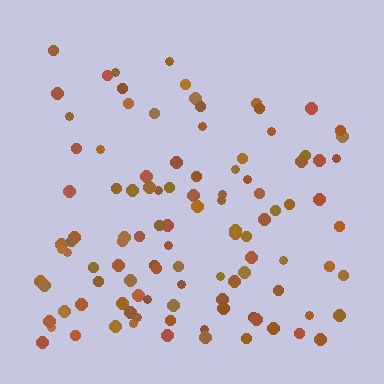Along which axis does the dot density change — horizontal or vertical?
Vertical.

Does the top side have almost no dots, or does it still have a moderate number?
Still a moderate number, just noticeably fewer than the bottom.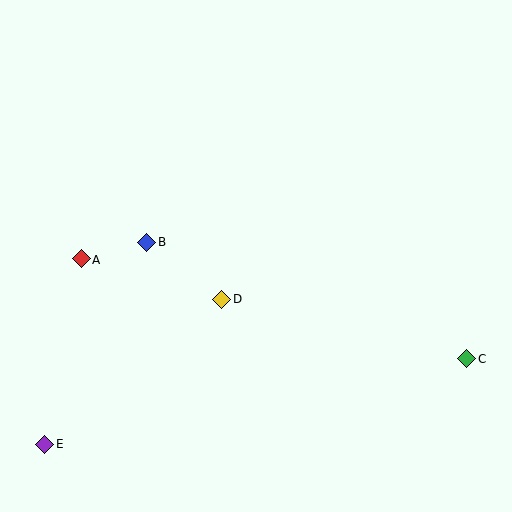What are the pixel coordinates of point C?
Point C is at (467, 358).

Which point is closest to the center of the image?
Point D at (221, 299) is closest to the center.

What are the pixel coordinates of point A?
Point A is at (81, 259).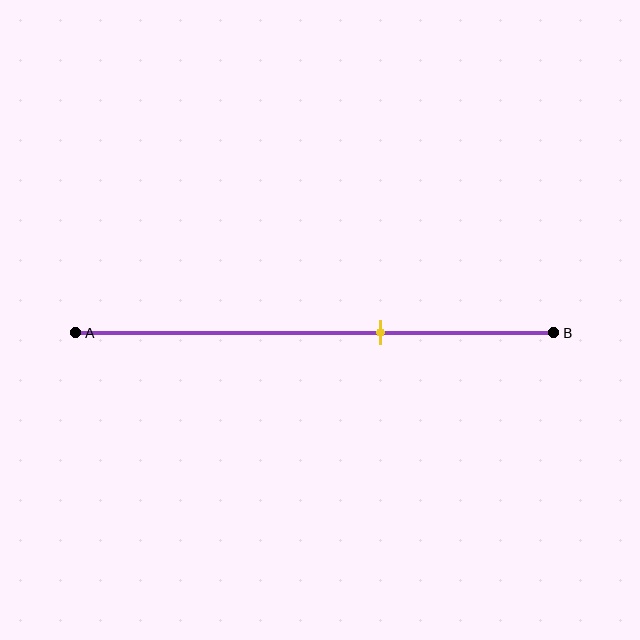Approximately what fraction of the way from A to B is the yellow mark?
The yellow mark is approximately 65% of the way from A to B.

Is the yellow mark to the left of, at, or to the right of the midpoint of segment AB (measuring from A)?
The yellow mark is to the right of the midpoint of segment AB.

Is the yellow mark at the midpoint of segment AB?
No, the mark is at about 65% from A, not at the 50% midpoint.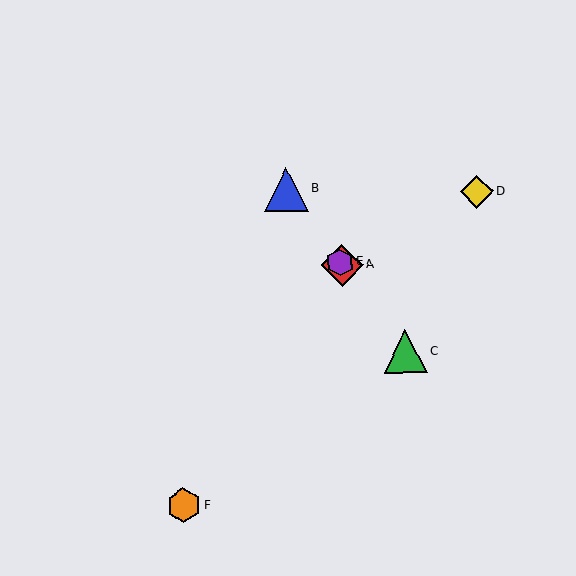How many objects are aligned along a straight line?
4 objects (A, B, C, E) are aligned along a straight line.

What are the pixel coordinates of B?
Object B is at (286, 189).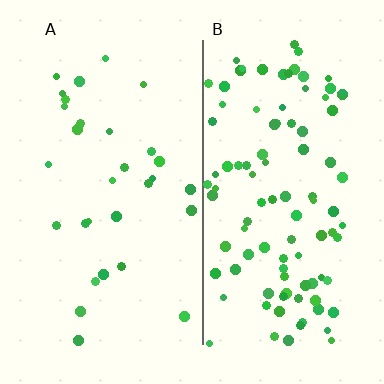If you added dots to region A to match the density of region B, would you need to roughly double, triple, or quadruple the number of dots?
Approximately triple.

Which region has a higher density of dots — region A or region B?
B (the right).